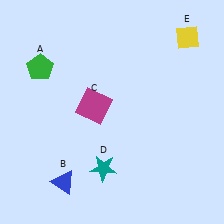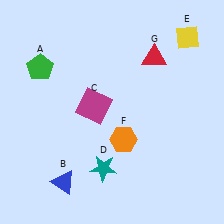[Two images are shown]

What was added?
An orange hexagon (F), a red triangle (G) were added in Image 2.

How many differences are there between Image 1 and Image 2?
There are 2 differences between the two images.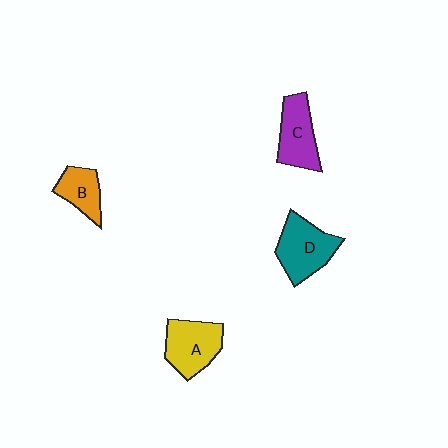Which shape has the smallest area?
Shape B (orange).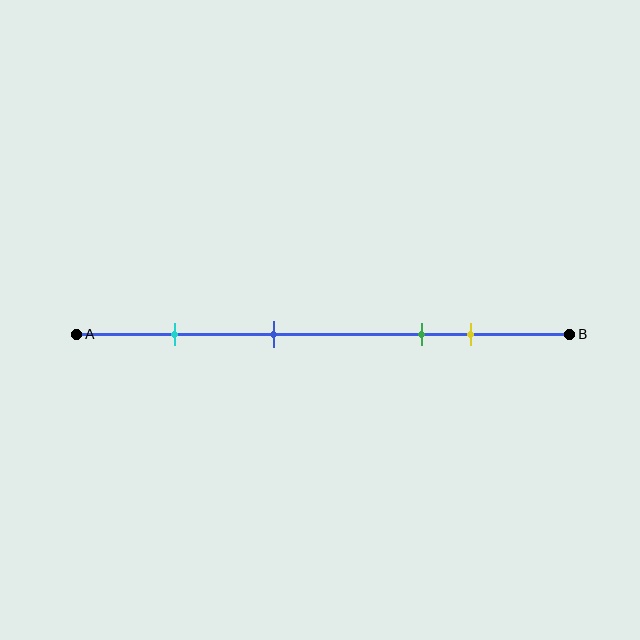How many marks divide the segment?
There are 4 marks dividing the segment.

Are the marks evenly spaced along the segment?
No, the marks are not evenly spaced.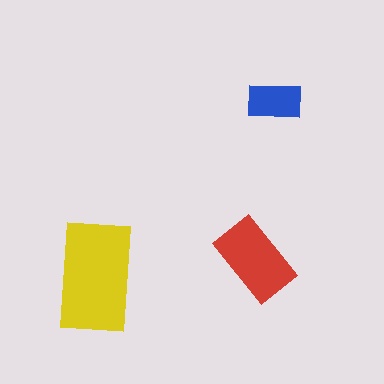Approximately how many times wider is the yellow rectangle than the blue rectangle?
About 2 times wider.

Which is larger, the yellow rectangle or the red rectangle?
The yellow one.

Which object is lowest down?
The yellow rectangle is bottommost.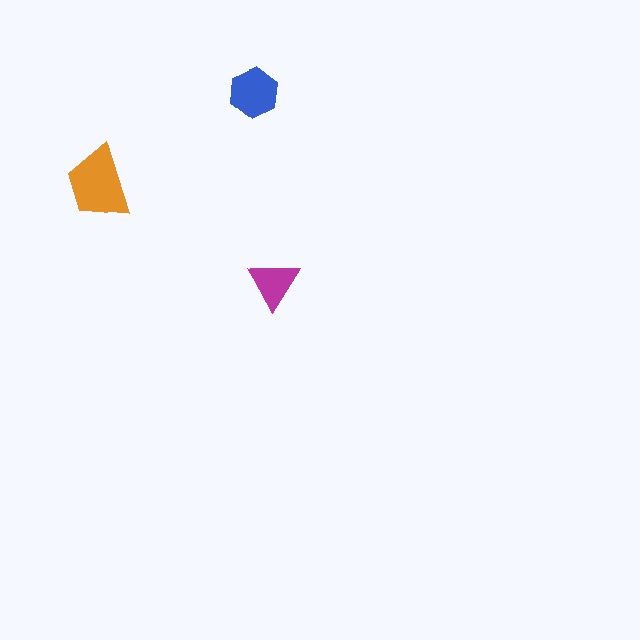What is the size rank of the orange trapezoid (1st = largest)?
1st.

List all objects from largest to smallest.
The orange trapezoid, the blue hexagon, the magenta triangle.